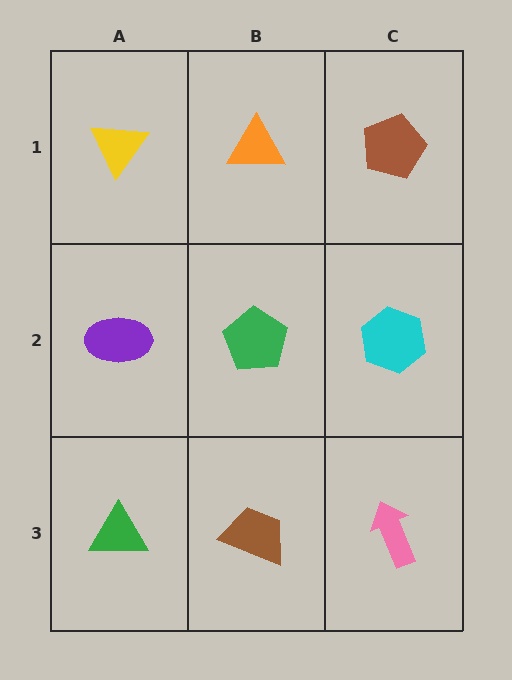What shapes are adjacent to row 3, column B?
A green pentagon (row 2, column B), a green triangle (row 3, column A), a pink arrow (row 3, column C).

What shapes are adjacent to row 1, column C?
A cyan hexagon (row 2, column C), an orange triangle (row 1, column B).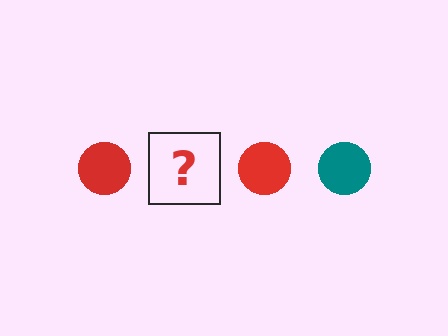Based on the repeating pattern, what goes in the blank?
The blank should be a teal circle.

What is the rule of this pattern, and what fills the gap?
The rule is that the pattern cycles through red, teal circles. The gap should be filled with a teal circle.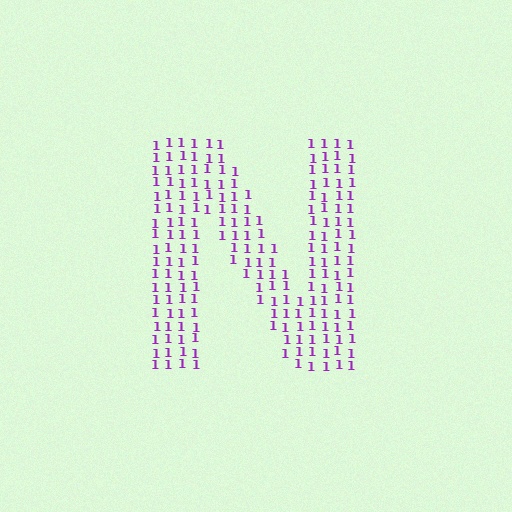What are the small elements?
The small elements are digit 1's.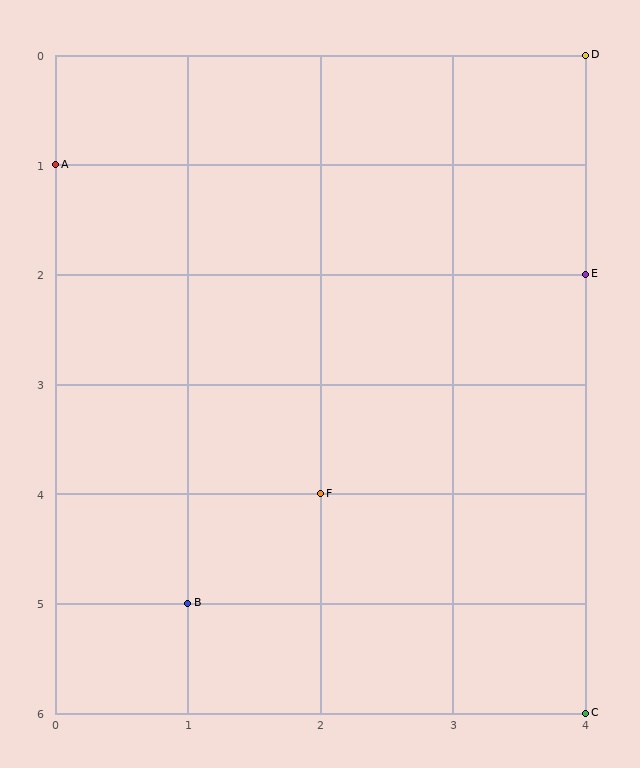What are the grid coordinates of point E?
Point E is at grid coordinates (4, 2).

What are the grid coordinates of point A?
Point A is at grid coordinates (0, 1).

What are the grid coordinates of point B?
Point B is at grid coordinates (1, 5).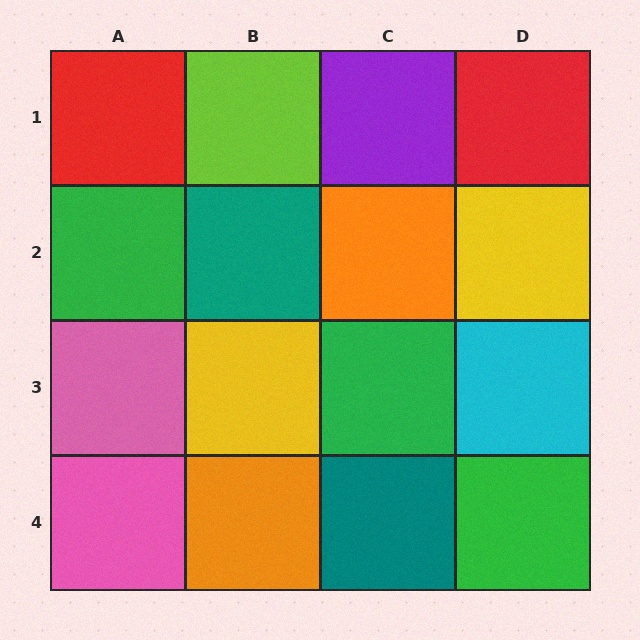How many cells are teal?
2 cells are teal.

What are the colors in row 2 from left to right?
Green, teal, orange, yellow.